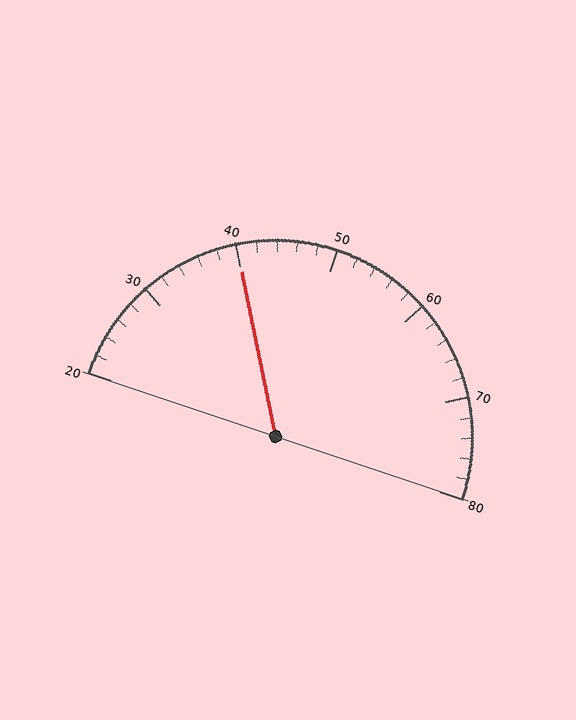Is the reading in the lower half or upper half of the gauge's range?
The reading is in the lower half of the range (20 to 80).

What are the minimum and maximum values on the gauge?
The gauge ranges from 20 to 80.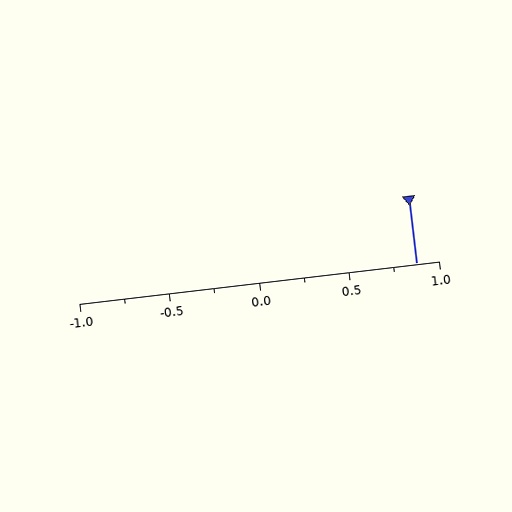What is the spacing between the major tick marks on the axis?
The major ticks are spaced 0.5 apart.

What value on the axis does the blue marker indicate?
The marker indicates approximately 0.88.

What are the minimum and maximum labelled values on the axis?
The axis runs from -1.0 to 1.0.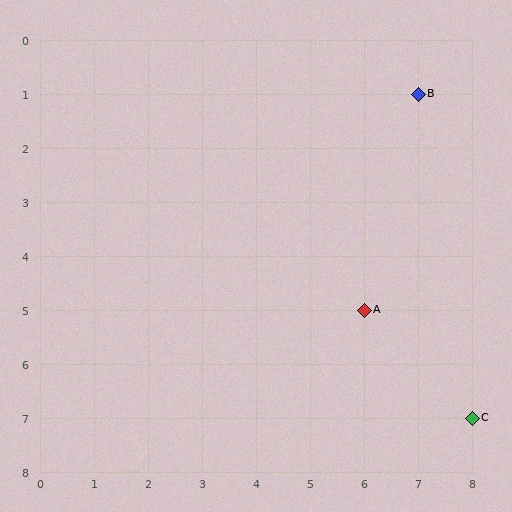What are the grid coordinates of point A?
Point A is at grid coordinates (6, 5).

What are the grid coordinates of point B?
Point B is at grid coordinates (7, 1).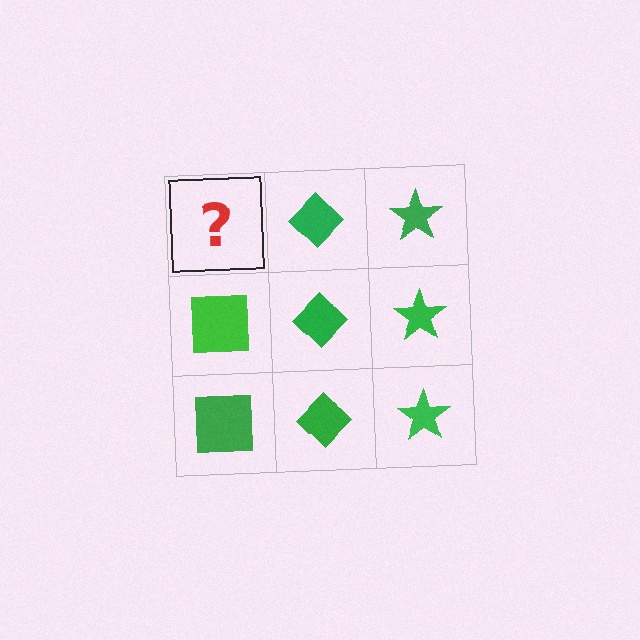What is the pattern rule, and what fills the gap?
The rule is that each column has a consistent shape. The gap should be filled with a green square.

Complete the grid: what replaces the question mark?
The question mark should be replaced with a green square.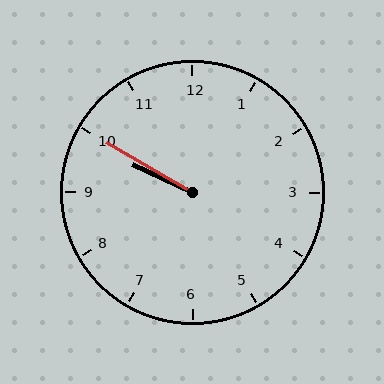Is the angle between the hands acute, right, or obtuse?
It is acute.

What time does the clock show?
9:50.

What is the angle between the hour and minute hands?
Approximately 5 degrees.